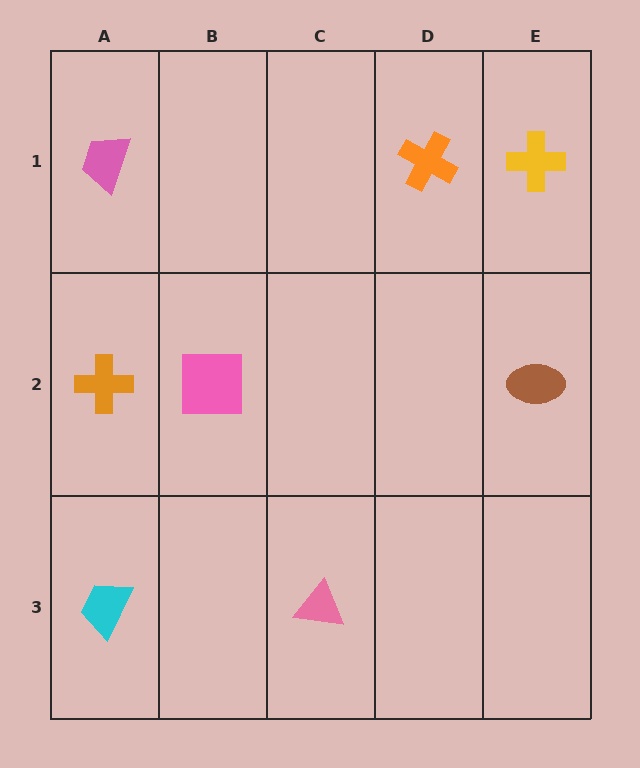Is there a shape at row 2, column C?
No, that cell is empty.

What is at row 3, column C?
A pink triangle.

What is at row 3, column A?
A cyan trapezoid.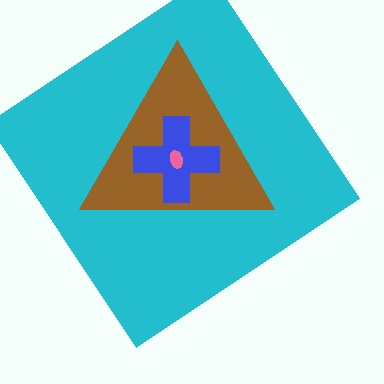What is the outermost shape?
The cyan diamond.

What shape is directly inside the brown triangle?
The blue cross.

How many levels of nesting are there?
4.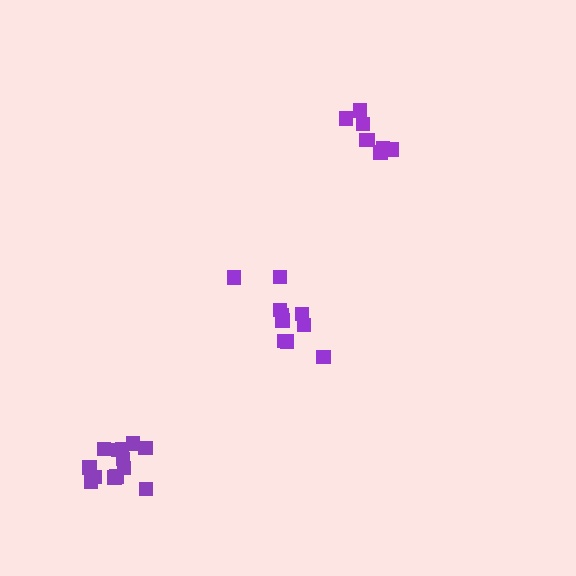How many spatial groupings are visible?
There are 3 spatial groupings.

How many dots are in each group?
Group 1: 10 dots, Group 2: 13 dots, Group 3: 8 dots (31 total).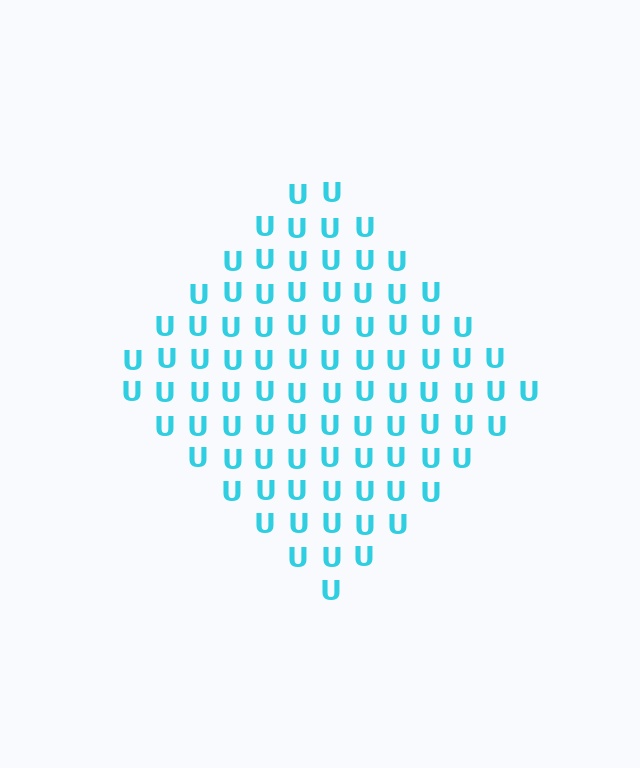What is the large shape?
The large shape is a diamond.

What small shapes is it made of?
It is made of small letter U's.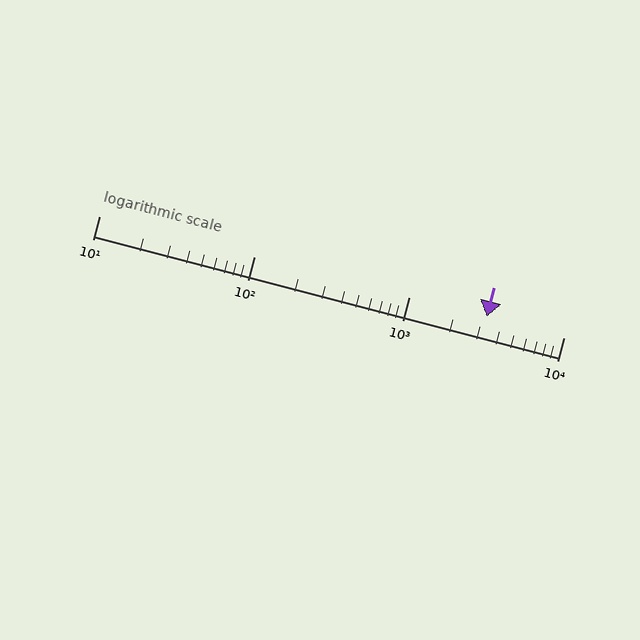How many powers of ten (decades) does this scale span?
The scale spans 3 decades, from 10 to 10000.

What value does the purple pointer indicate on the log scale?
The pointer indicates approximately 3200.